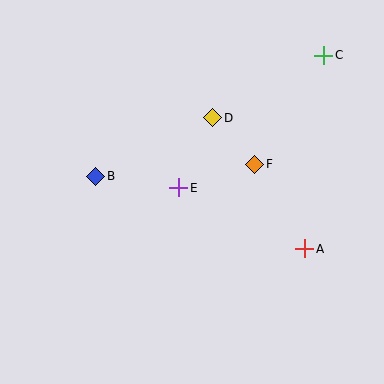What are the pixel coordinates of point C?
Point C is at (324, 55).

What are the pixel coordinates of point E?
Point E is at (179, 188).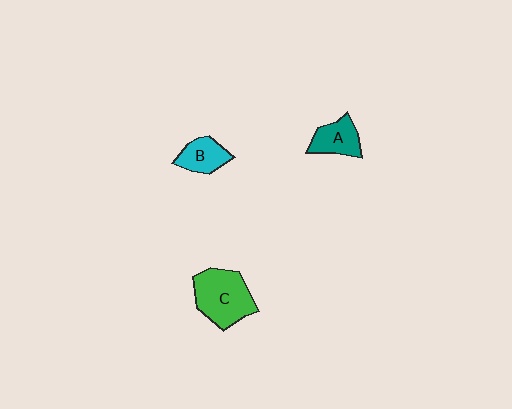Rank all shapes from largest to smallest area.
From largest to smallest: C (green), A (teal), B (cyan).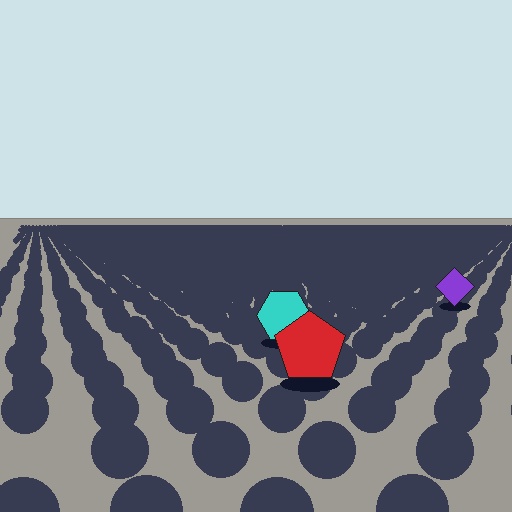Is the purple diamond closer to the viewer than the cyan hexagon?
No. The cyan hexagon is closer — you can tell from the texture gradient: the ground texture is coarser near it.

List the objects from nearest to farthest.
From nearest to farthest: the red pentagon, the cyan hexagon, the purple diamond.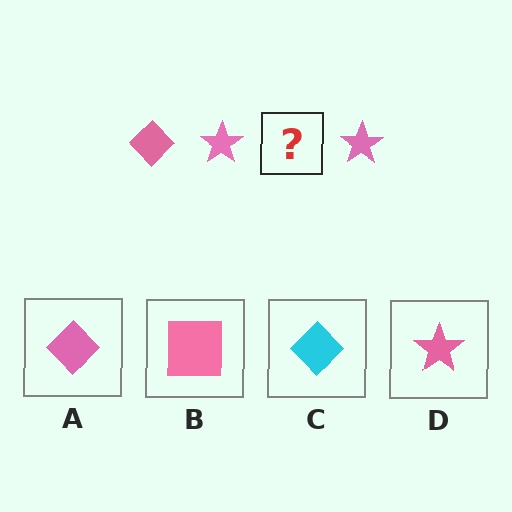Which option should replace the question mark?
Option A.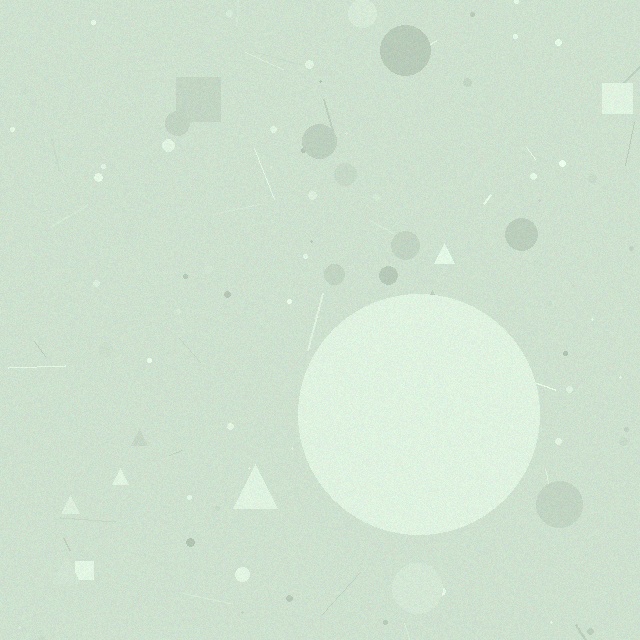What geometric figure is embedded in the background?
A circle is embedded in the background.